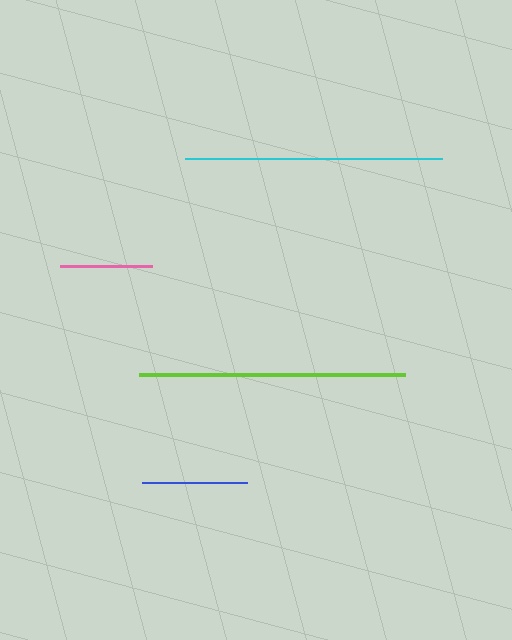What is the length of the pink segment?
The pink segment is approximately 92 pixels long.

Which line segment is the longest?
The lime line is the longest at approximately 267 pixels.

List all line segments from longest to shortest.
From longest to shortest: lime, cyan, blue, pink.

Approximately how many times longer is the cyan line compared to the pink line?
The cyan line is approximately 2.8 times the length of the pink line.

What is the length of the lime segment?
The lime segment is approximately 267 pixels long.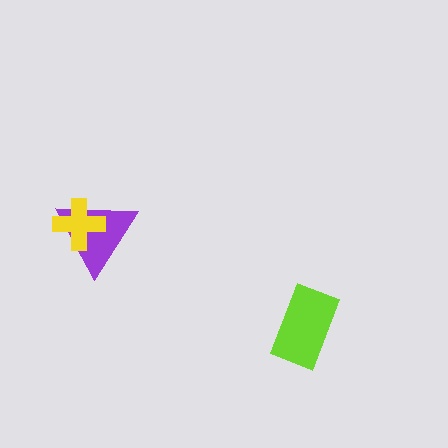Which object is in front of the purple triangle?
The yellow cross is in front of the purple triangle.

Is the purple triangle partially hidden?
Yes, it is partially covered by another shape.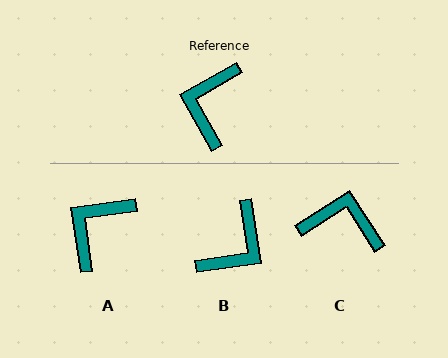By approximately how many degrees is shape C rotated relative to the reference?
Approximately 87 degrees clockwise.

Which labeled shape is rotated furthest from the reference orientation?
B, about 159 degrees away.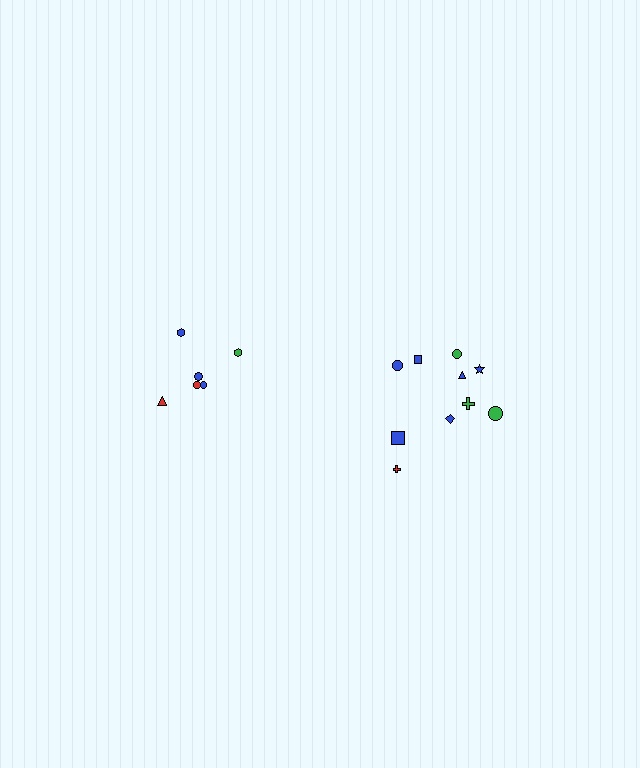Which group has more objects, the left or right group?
The right group.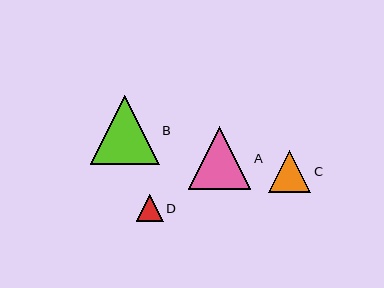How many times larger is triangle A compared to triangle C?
Triangle A is approximately 1.5 times the size of triangle C.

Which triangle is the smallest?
Triangle D is the smallest with a size of approximately 27 pixels.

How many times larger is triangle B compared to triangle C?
Triangle B is approximately 1.6 times the size of triangle C.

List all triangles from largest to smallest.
From largest to smallest: B, A, C, D.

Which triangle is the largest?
Triangle B is the largest with a size of approximately 69 pixels.